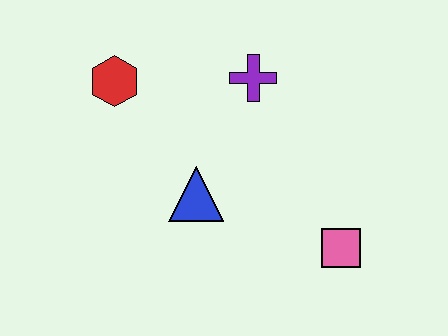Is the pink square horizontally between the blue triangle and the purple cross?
No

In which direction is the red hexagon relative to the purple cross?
The red hexagon is to the left of the purple cross.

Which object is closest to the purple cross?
The blue triangle is closest to the purple cross.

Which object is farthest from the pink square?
The red hexagon is farthest from the pink square.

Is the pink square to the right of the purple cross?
Yes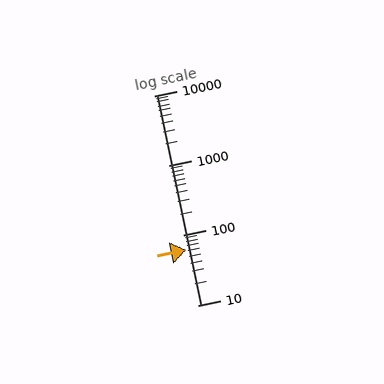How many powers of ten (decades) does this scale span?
The scale spans 3 decades, from 10 to 10000.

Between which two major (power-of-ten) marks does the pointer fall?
The pointer is between 10 and 100.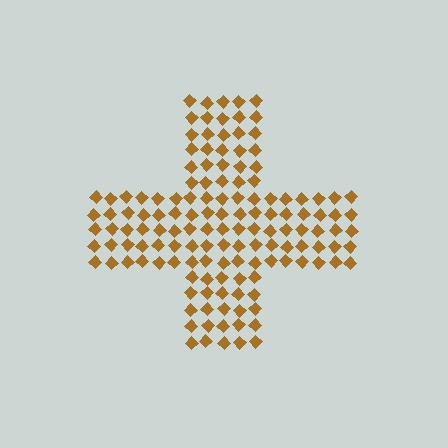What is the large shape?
The large shape is a cross.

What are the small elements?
The small elements are diamonds.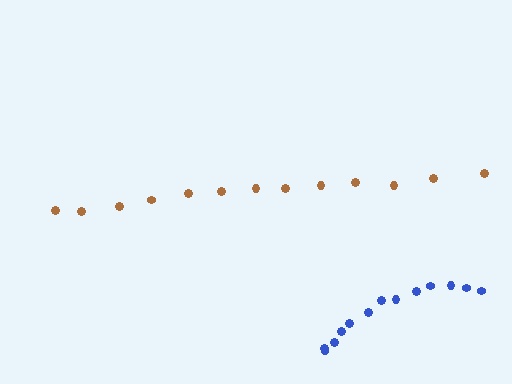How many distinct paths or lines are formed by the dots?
There are 2 distinct paths.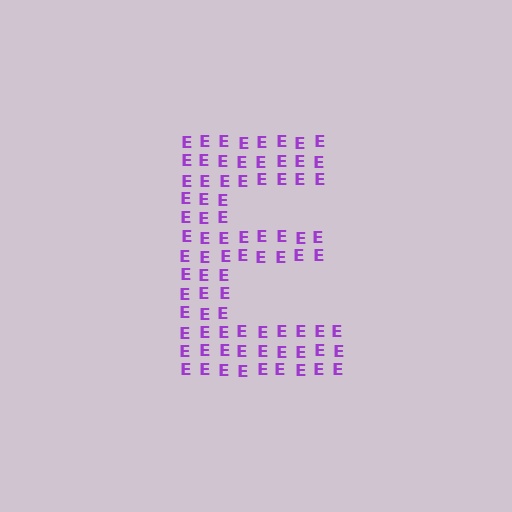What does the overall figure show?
The overall figure shows the letter E.